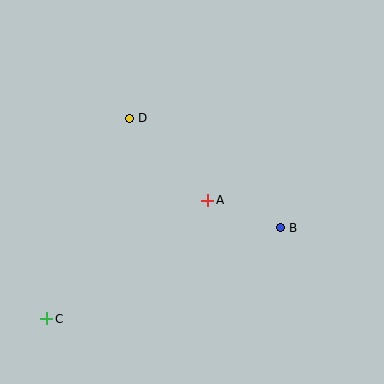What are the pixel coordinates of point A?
Point A is at (208, 200).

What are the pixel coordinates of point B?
Point B is at (281, 228).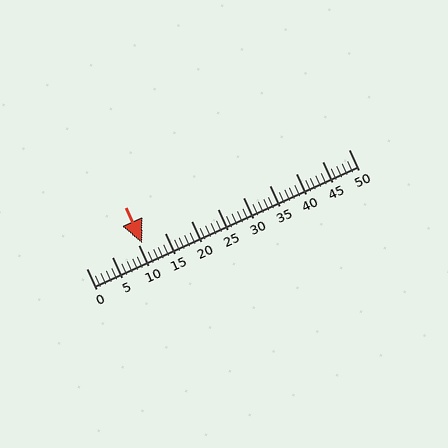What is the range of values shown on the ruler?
The ruler shows values from 0 to 50.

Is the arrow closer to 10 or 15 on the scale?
The arrow is closer to 10.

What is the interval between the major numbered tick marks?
The major tick marks are spaced 5 units apart.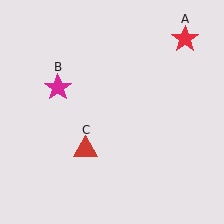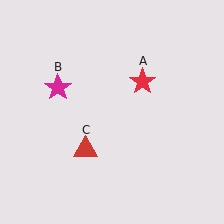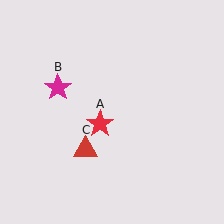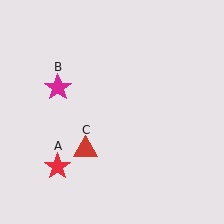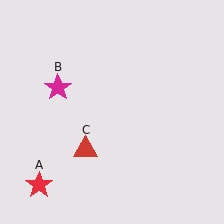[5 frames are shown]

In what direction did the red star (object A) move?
The red star (object A) moved down and to the left.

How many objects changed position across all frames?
1 object changed position: red star (object A).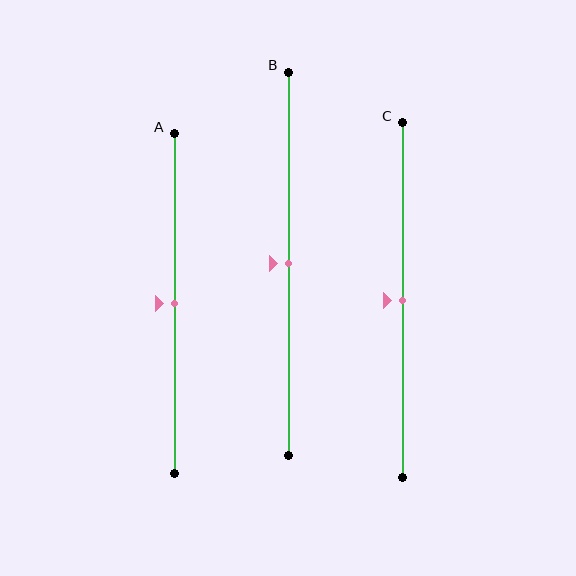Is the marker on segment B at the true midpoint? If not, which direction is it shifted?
Yes, the marker on segment B is at the true midpoint.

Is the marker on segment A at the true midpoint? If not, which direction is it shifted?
Yes, the marker on segment A is at the true midpoint.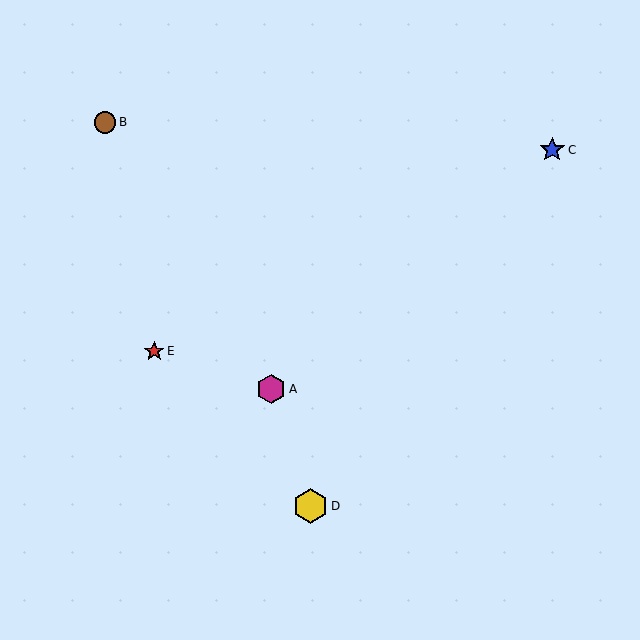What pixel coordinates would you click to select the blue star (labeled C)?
Click at (552, 150) to select the blue star C.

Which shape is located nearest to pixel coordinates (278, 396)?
The magenta hexagon (labeled A) at (271, 389) is nearest to that location.